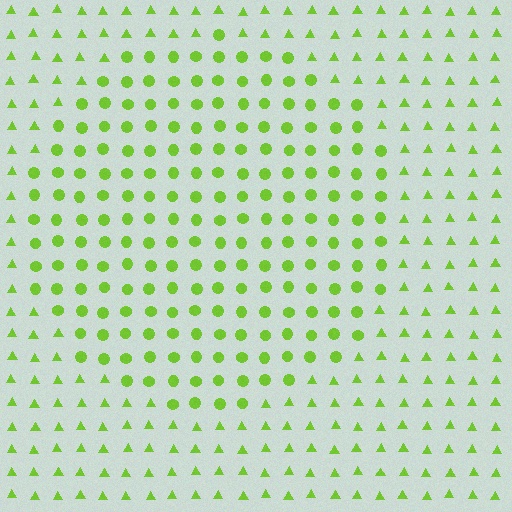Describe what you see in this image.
The image is filled with small lime elements arranged in a uniform grid. A circle-shaped region contains circles, while the surrounding area contains triangles. The boundary is defined purely by the change in element shape.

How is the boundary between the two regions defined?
The boundary is defined by a change in element shape: circles inside vs. triangles outside. All elements share the same color and spacing.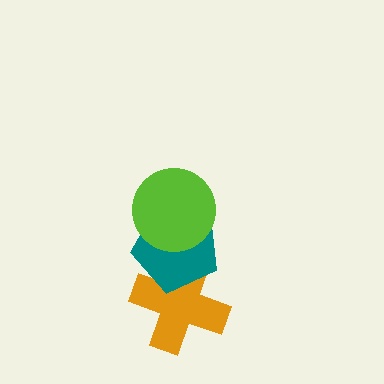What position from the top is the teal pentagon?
The teal pentagon is 2nd from the top.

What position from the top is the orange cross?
The orange cross is 3rd from the top.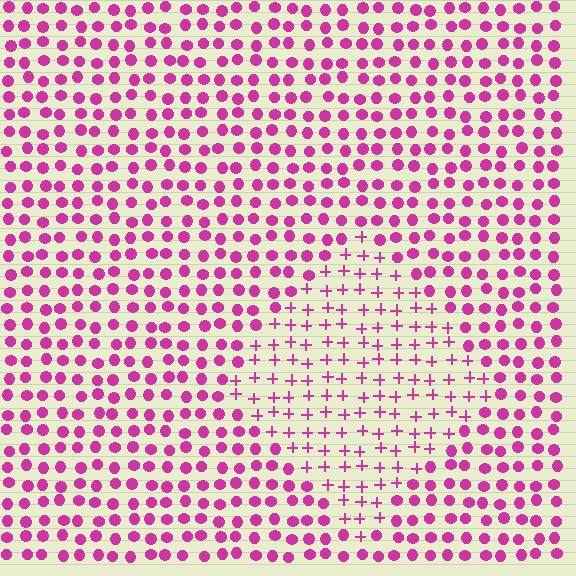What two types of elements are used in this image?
The image uses plus signs inside the diamond region and circles outside it.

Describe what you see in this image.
The image is filled with small magenta elements arranged in a uniform grid. A diamond-shaped region contains plus signs, while the surrounding area contains circles. The boundary is defined purely by the change in element shape.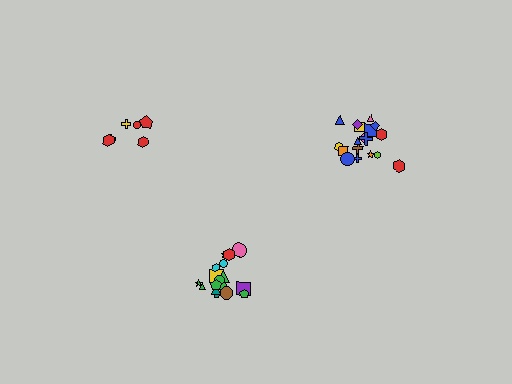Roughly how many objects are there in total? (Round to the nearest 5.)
Roughly 40 objects in total.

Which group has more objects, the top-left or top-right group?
The top-right group.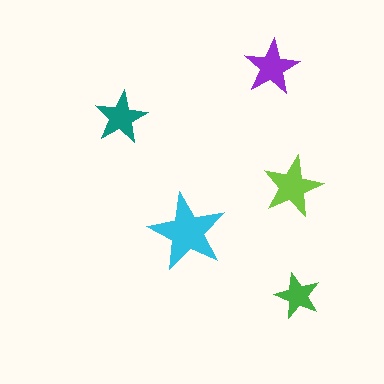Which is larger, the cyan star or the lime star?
The cyan one.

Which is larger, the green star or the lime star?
The lime one.